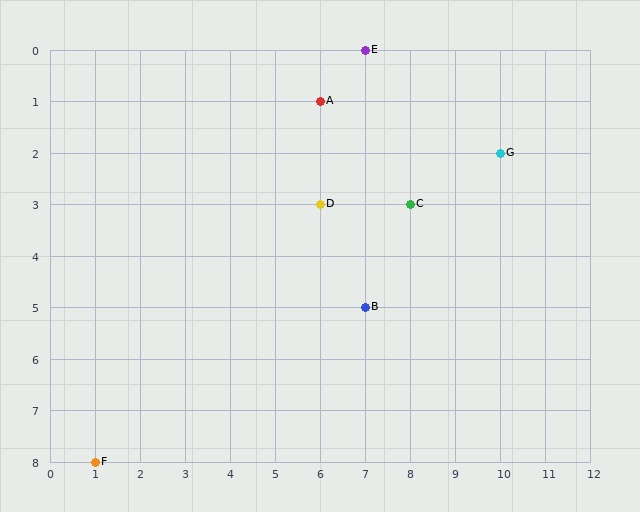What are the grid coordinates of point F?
Point F is at grid coordinates (1, 8).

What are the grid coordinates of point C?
Point C is at grid coordinates (8, 3).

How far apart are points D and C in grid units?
Points D and C are 2 columns apart.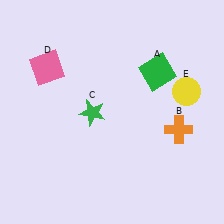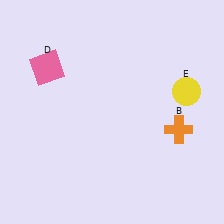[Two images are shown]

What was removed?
The green square (A), the green star (C) were removed in Image 2.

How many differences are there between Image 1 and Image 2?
There are 2 differences between the two images.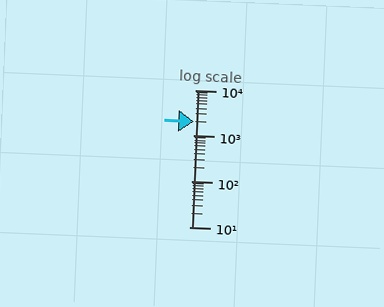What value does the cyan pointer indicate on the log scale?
The pointer indicates approximately 2000.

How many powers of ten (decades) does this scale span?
The scale spans 3 decades, from 10 to 10000.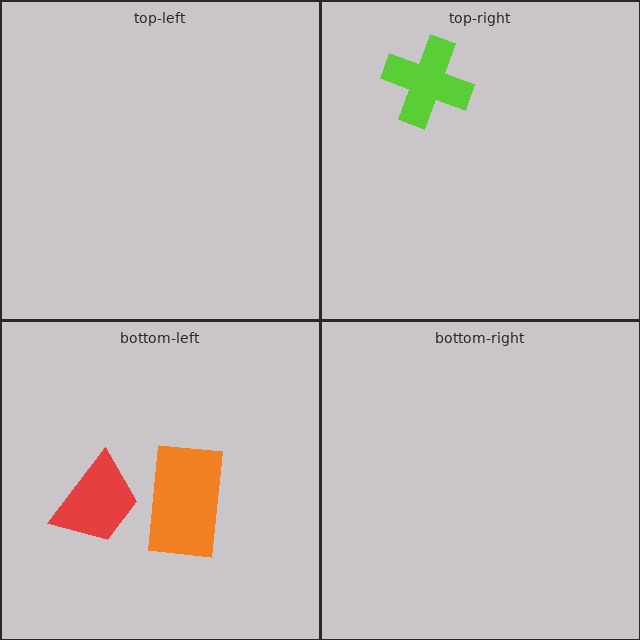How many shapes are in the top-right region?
1.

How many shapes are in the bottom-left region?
2.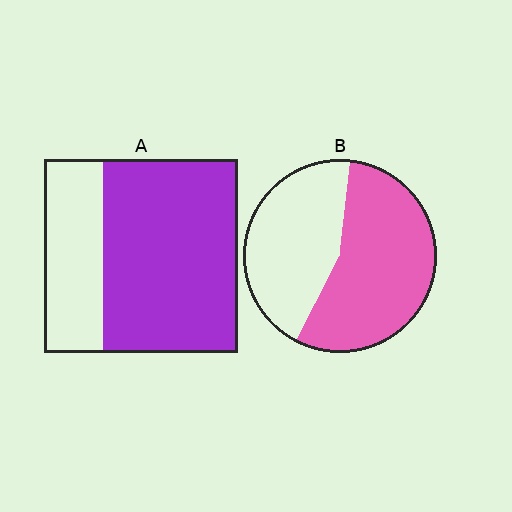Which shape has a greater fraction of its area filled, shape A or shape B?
Shape A.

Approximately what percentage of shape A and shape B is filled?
A is approximately 70% and B is approximately 55%.